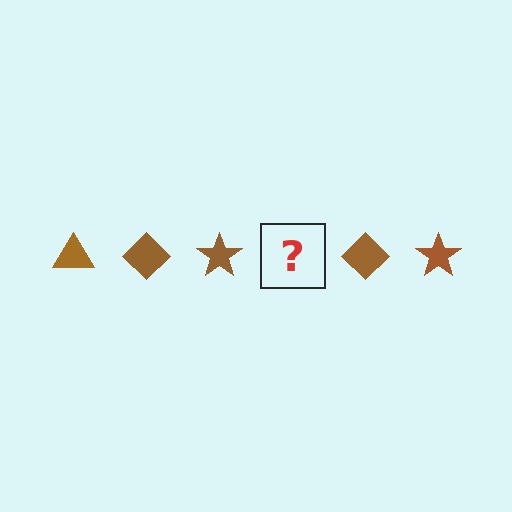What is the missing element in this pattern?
The missing element is a brown triangle.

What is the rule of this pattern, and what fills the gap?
The rule is that the pattern cycles through triangle, diamond, star shapes in brown. The gap should be filled with a brown triangle.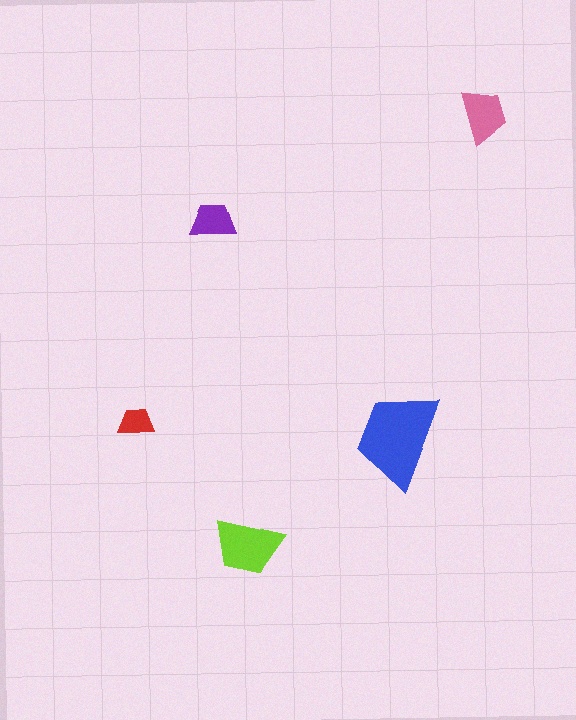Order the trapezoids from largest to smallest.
the blue one, the lime one, the pink one, the purple one, the red one.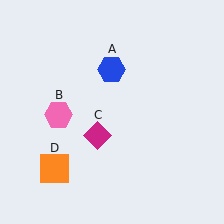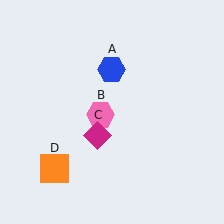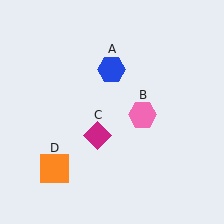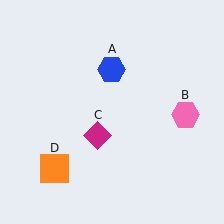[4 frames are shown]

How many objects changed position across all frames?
1 object changed position: pink hexagon (object B).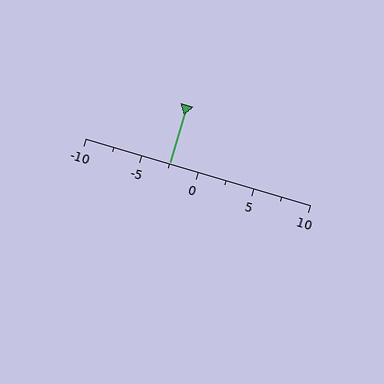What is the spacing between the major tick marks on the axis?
The major ticks are spaced 5 apart.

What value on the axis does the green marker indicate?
The marker indicates approximately -2.5.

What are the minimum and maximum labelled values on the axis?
The axis runs from -10 to 10.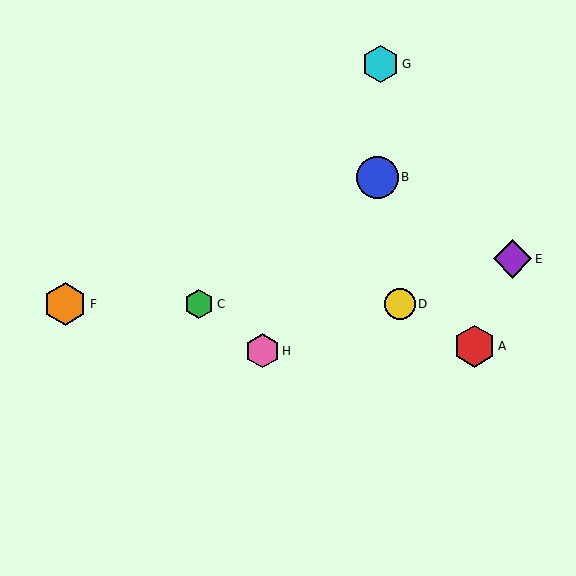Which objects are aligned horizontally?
Objects C, D, F are aligned horizontally.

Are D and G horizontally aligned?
No, D is at y≈304 and G is at y≈64.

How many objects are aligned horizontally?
3 objects (C, D, F) are aligned horizontally.